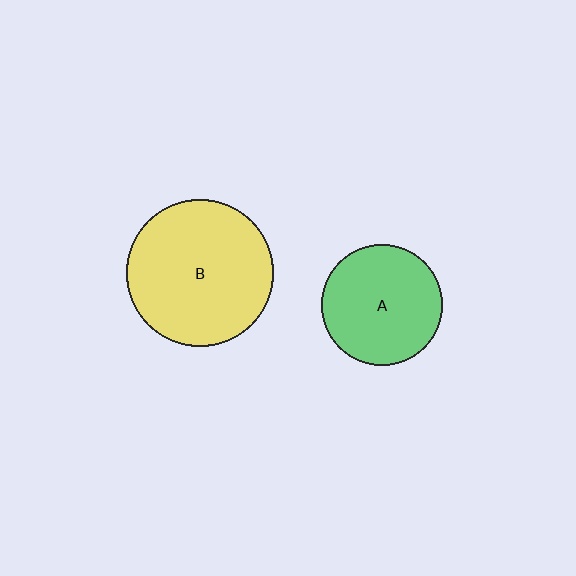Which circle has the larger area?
Circle B (yellow).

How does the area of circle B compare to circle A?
Approximately 1.5 times.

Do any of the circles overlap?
No, none of the circles overlap.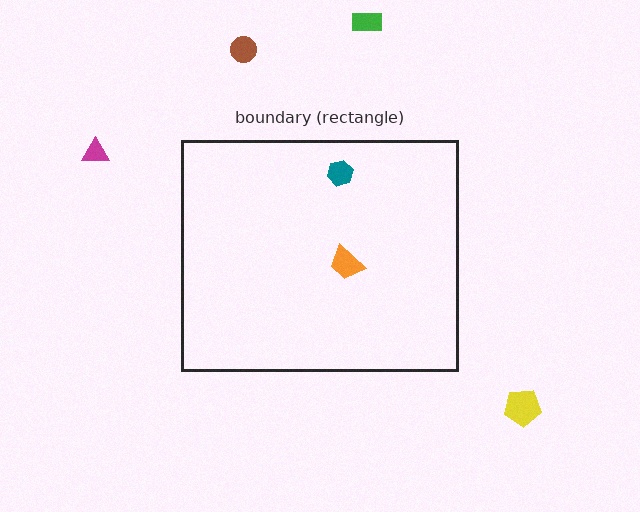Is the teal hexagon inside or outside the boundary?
Inside.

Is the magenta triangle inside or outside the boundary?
Outside.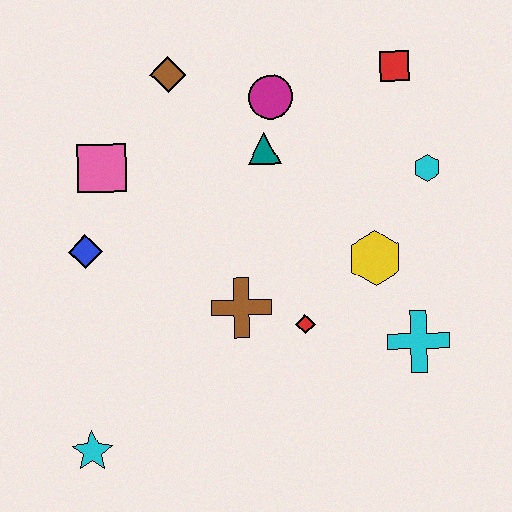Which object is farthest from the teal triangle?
The cyan star is farthest from the teal triangle.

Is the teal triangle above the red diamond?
Yes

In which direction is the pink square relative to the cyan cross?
The pink square is to the left of the cyan cross.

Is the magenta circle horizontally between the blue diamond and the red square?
Yes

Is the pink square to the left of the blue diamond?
No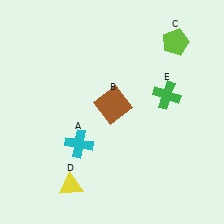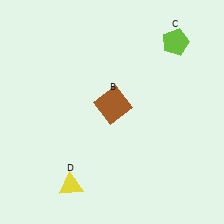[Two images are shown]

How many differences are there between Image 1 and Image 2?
There are 2 differences between the two images.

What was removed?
The green cross (E), the cyan cross (A) were removed in Image 2.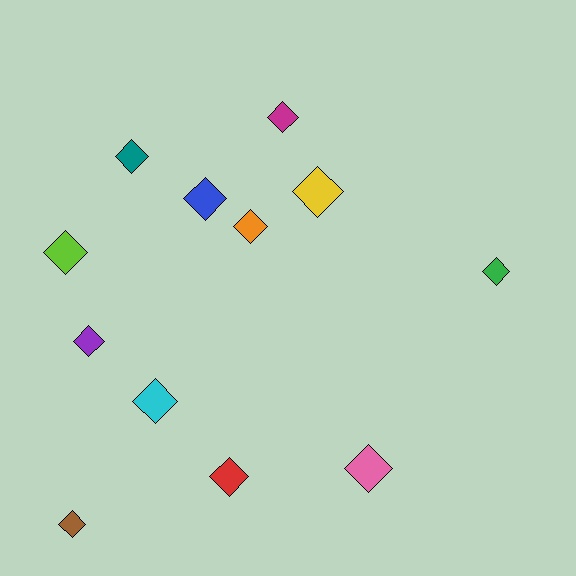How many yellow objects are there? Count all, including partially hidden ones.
There is 1 yellow object.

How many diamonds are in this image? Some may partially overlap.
There are 12 diamonds.